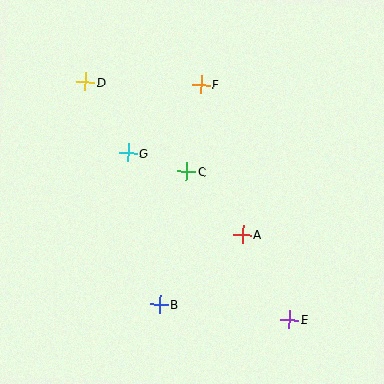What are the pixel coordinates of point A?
Point A is at (243, 235).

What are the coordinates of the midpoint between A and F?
The midpoint between A and F is at (222, 160).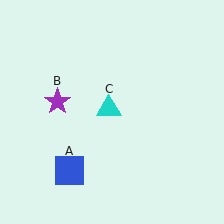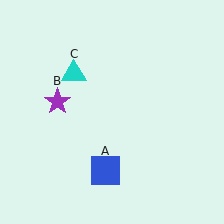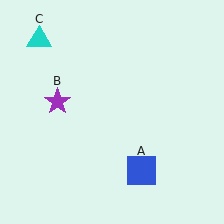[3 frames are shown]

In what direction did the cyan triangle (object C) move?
The cyan triangle (object C) moved up and to the left.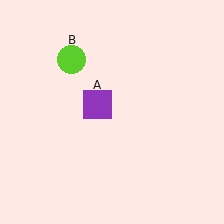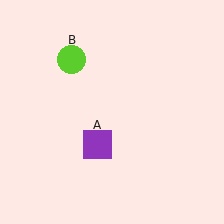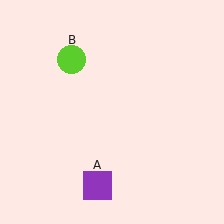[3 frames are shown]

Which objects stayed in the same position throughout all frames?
Lime circle (object B) remained stationary.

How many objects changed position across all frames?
1 object changed position: purple square (object A).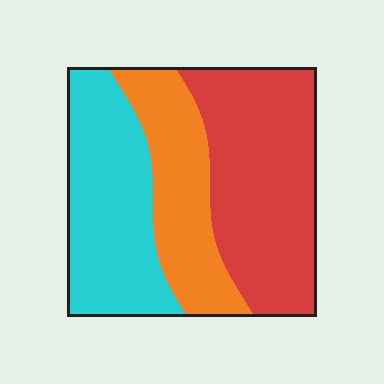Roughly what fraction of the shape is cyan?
Cyan takes up between a quarter and a half of the shape.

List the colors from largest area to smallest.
From largest to smallest: red, cyan, orange.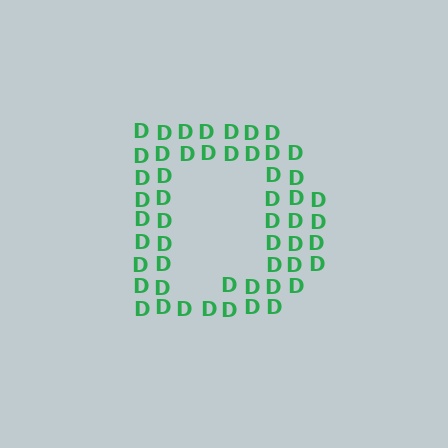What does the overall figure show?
The overall figure shows the letter D.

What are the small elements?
The small elements are letter D's.